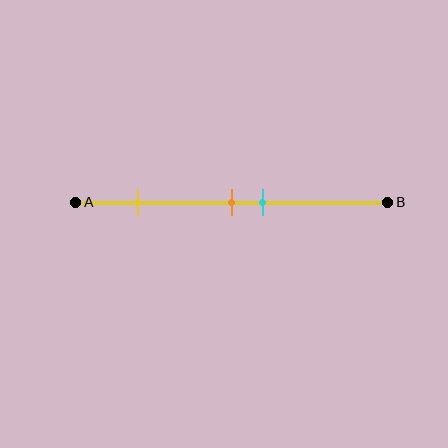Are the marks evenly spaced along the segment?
No, the marks are not evenly spaced.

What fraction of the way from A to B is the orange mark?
The orange mark is approximately 50% (0.5) of the way from A to B.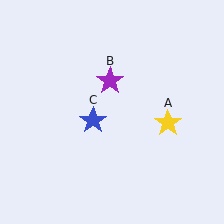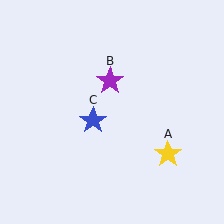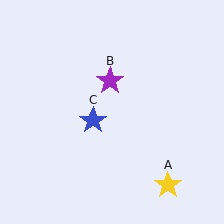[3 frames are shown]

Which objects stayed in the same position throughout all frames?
Purple star (object B) and blue star (object C) remained stationary.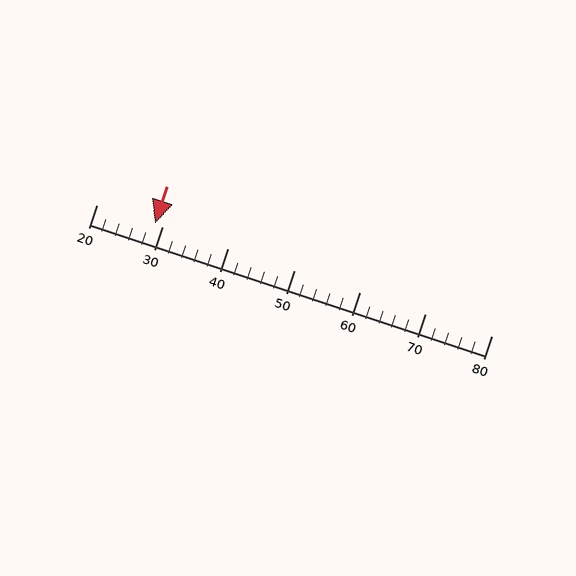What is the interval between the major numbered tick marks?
The major tick marks are spaced 10 units apart.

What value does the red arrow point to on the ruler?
The red arrow points to approximately 29.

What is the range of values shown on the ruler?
The ruler shows values from 20 to 80.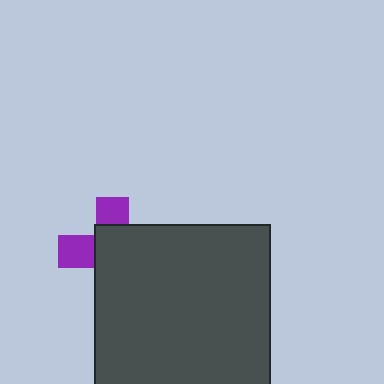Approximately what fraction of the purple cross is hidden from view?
Roughly 66% of the purple cross is hidden behind the dark gray square.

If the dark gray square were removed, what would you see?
You would see the complete purple cross.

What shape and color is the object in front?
The object in front is a dark gray square.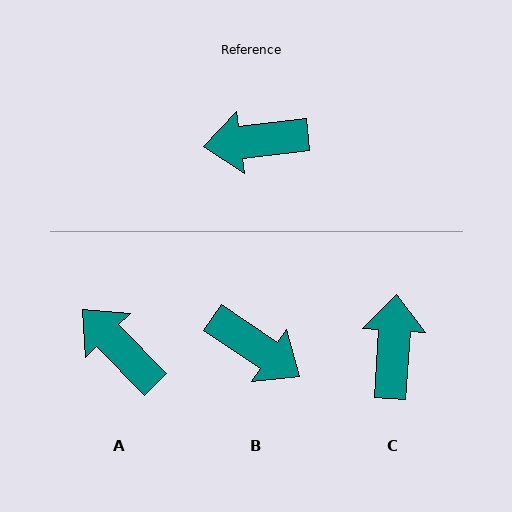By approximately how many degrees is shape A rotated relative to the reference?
Approximately 52 degrees clockwise.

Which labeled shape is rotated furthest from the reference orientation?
B, about 139 degrees away.